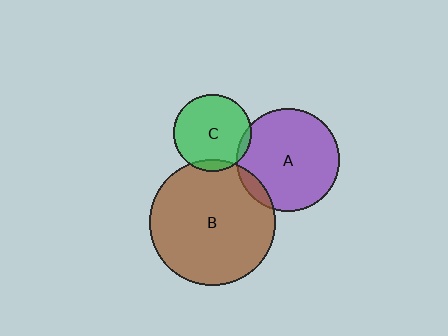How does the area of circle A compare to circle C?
Approximately 1.8 times.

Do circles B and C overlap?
Yes.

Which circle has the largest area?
Circle B (brown).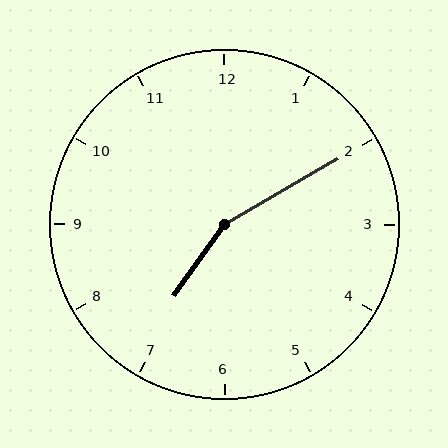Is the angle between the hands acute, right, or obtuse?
It is obtuse.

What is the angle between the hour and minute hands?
Approximately 155 degrees.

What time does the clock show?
7:10.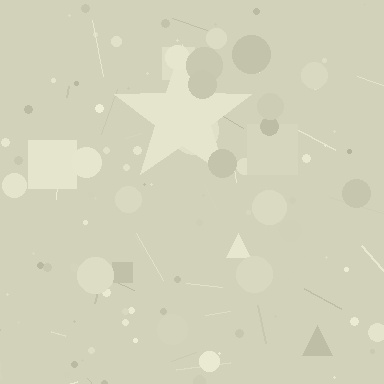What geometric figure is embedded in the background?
A star is embedded in the background.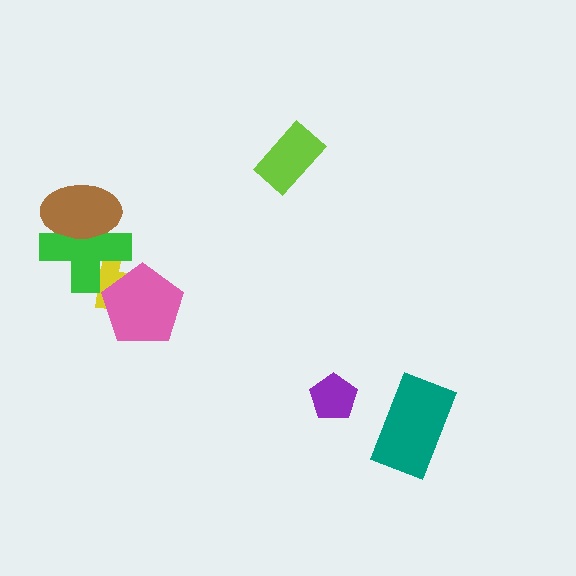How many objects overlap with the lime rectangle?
0 objects overlap with the lime rectangle.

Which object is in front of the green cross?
The brown ellipse is in front of the green cross.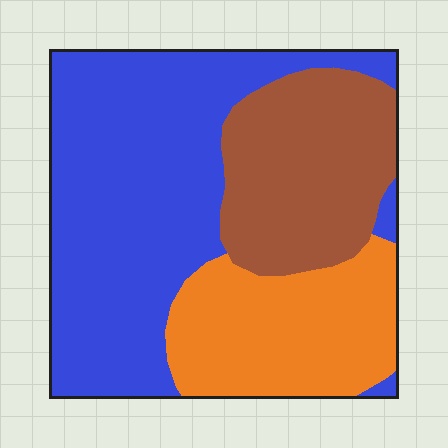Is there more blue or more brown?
Blue.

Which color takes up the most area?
Blue, at roughly 50%.